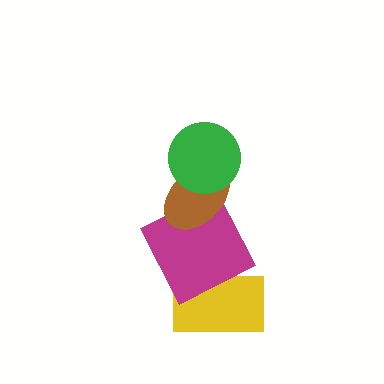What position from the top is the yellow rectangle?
The yellow rectangle is 4th from the top.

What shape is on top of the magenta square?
The brown ellipse is on top of the magenta square.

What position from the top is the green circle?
The green circle is 1st from the top.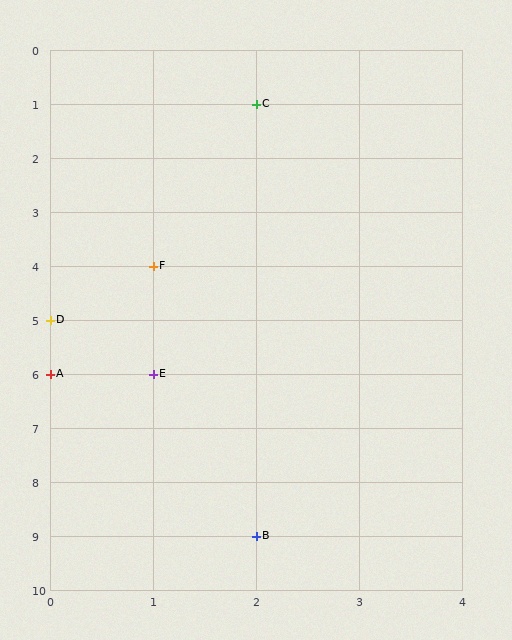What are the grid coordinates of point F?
Point F is at grid coordinates (1, 4).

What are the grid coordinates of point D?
Point D is at grid coordinates (0, 5).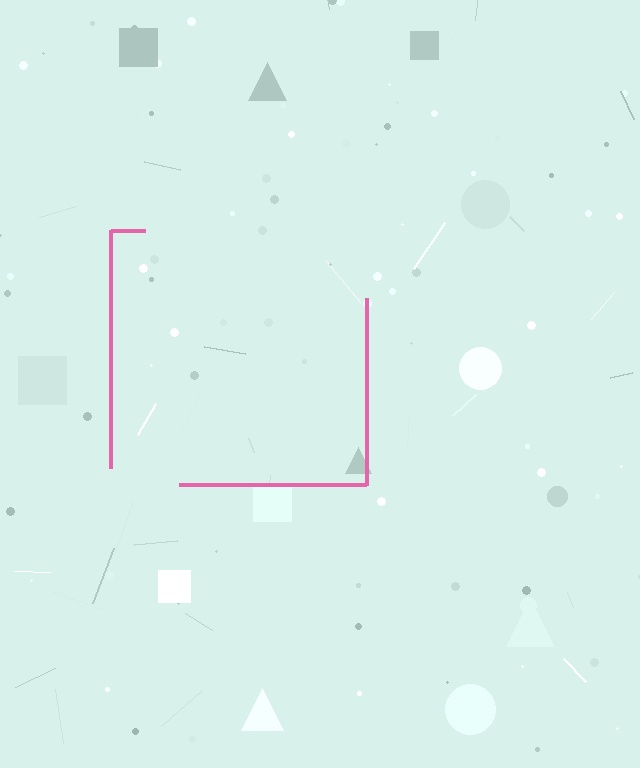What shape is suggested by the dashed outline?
The dashed outline suggests a square.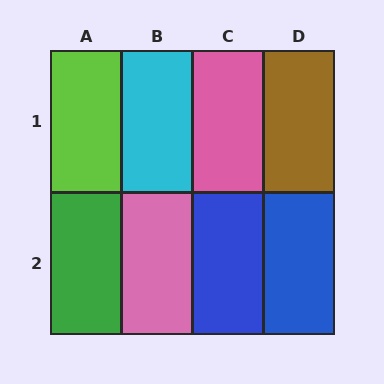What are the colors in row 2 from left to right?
Green, pink, blue, blue.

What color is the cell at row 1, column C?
Pink.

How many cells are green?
1 cell is green.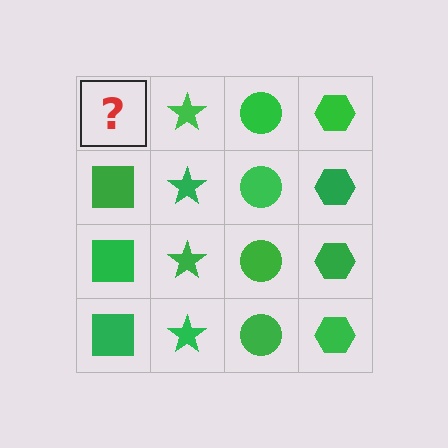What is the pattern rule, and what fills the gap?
The rule is that each column has a consistent shape. The gap should be filled with a green square.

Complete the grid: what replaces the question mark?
The question mark should be replaced with a green square.